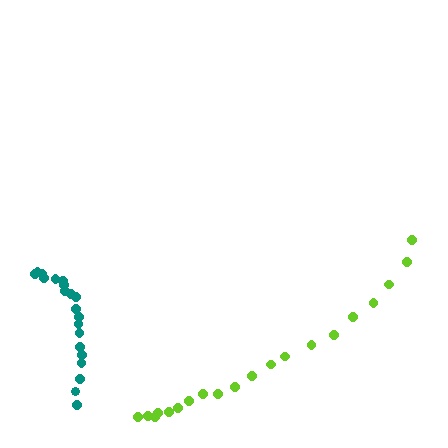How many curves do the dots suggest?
There are 2 distinct paths.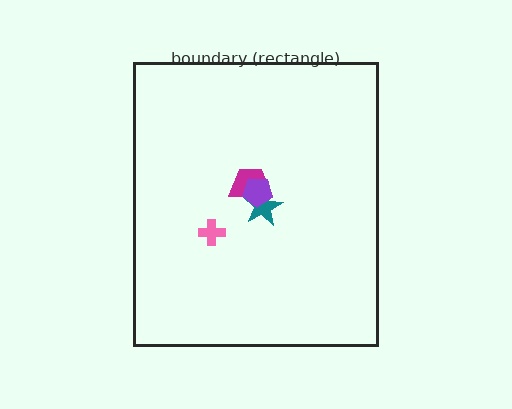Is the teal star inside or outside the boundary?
Inside.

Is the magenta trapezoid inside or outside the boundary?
Inside.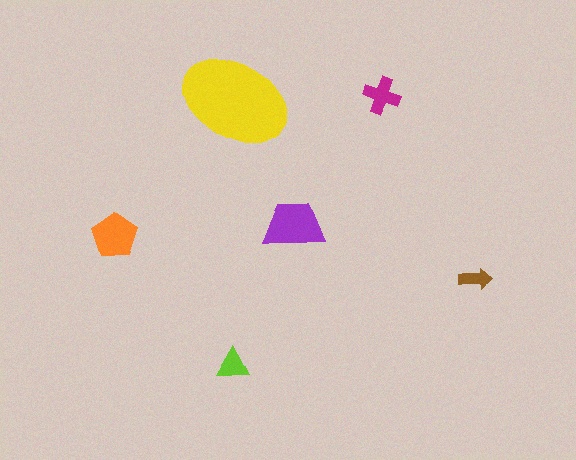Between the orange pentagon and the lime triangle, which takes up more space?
The orange pentagon.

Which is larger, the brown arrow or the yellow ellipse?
The yellow ellipse.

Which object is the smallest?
The brown arrow.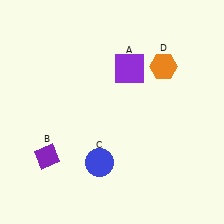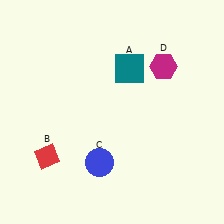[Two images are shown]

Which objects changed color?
A changed from purple to teal. B changed from purple to red. D changed from orange to magenta.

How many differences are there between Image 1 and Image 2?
There are 3 differences between the two images.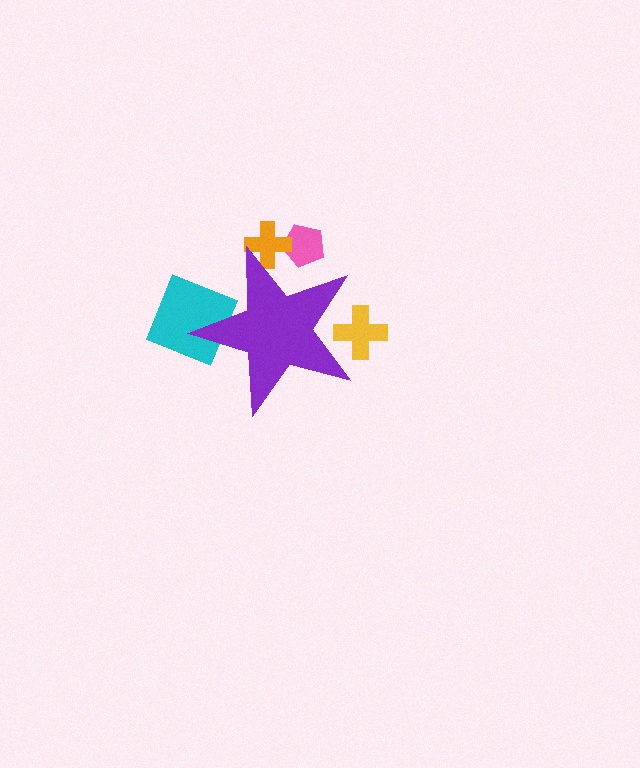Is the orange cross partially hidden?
Yes, the orange cross is partially hidden behind the purple star.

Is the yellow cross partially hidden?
Yes, the yellow cross is partially hidden behind the purple star.